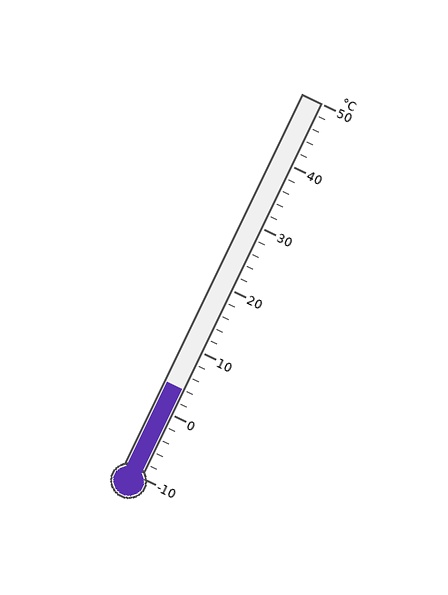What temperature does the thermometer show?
The thermometer shows approximately 4°C.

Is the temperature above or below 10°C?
The temperature is below 10°C.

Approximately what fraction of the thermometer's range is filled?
The thermometer is filled to approximately 25% of its range.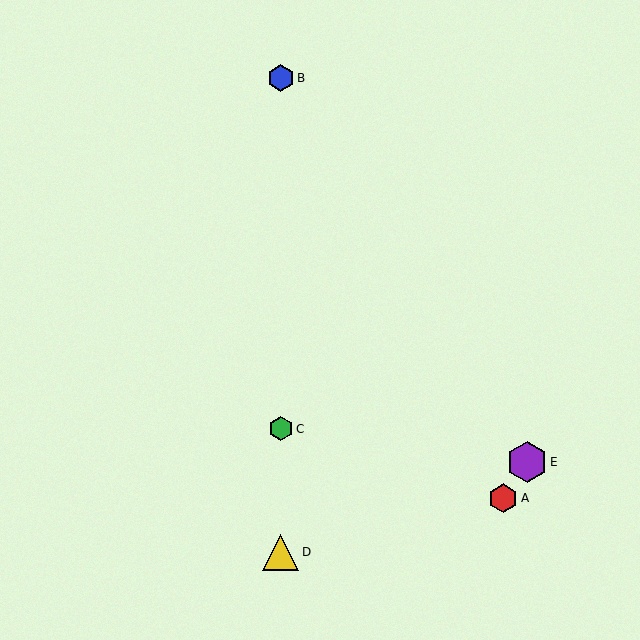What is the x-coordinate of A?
Object A is at x≈503.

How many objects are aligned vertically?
3 objects (B, C, D) are aligned vertically.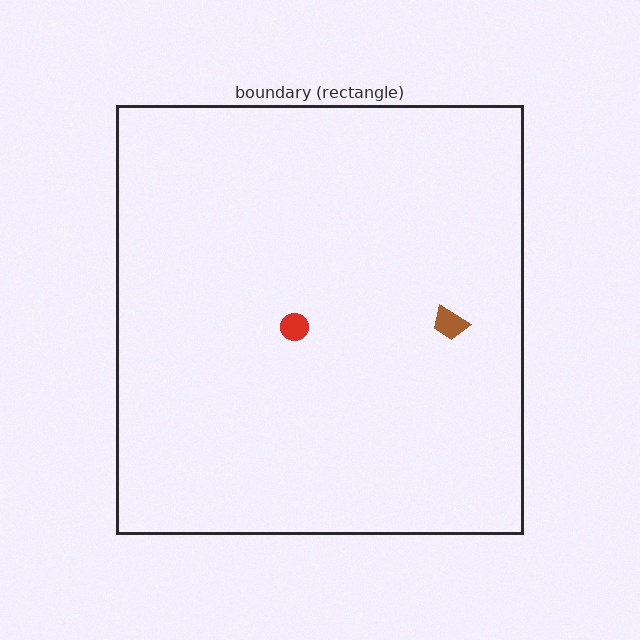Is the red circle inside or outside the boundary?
Inside.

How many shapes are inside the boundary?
2 inside, 0 outside.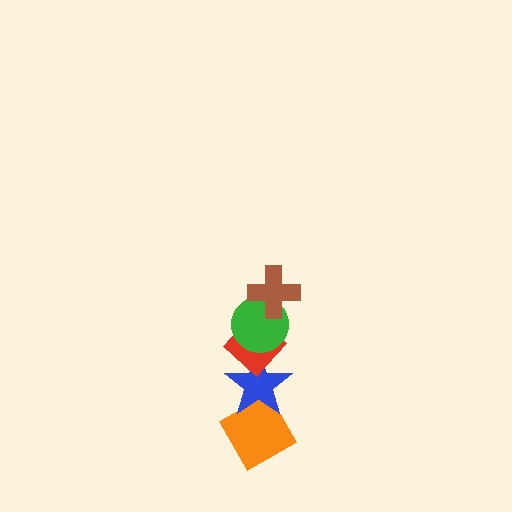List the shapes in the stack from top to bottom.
From top to bottom: the brown cross, the green circle, the red diamond, the blue star, the orange diamond.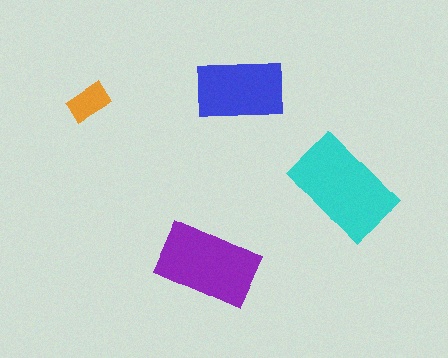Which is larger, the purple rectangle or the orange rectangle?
The purple one.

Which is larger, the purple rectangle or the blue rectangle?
The purple one.